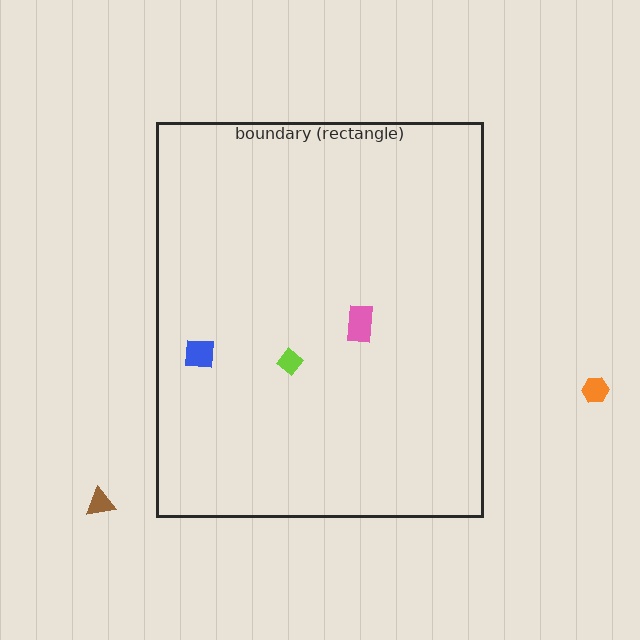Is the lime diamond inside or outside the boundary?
Inside.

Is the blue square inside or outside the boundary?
Inside.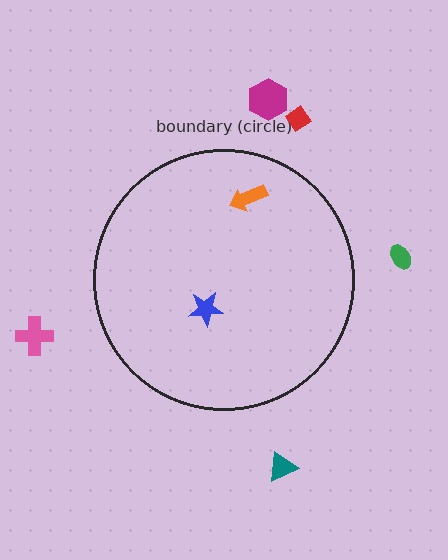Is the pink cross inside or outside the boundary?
Outside.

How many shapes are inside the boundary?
2 inside, 5 outside.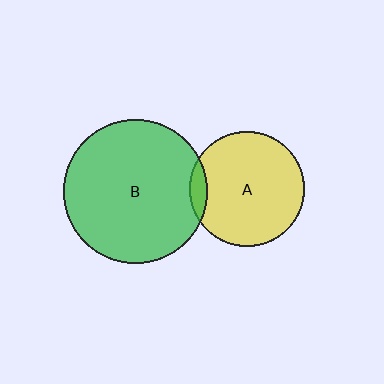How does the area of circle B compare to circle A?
Approximately 1.6 times.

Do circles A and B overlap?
Yes.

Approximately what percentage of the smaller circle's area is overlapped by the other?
Approximately 10%.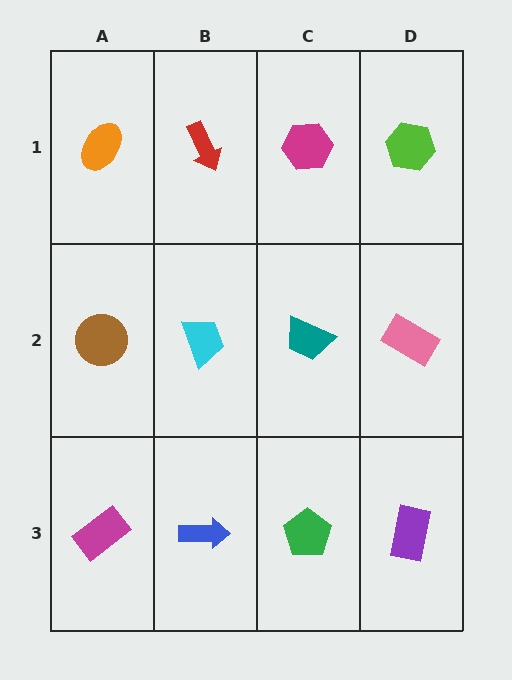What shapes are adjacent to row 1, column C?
A teal trapezoid (row 2, column C), a red arrow (row 1, column B), a lime hexagon (row 1, column D).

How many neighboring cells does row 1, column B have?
3.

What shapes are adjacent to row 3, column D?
A pink rectangle (row 2, column D), a green pentagon (row 3, column C).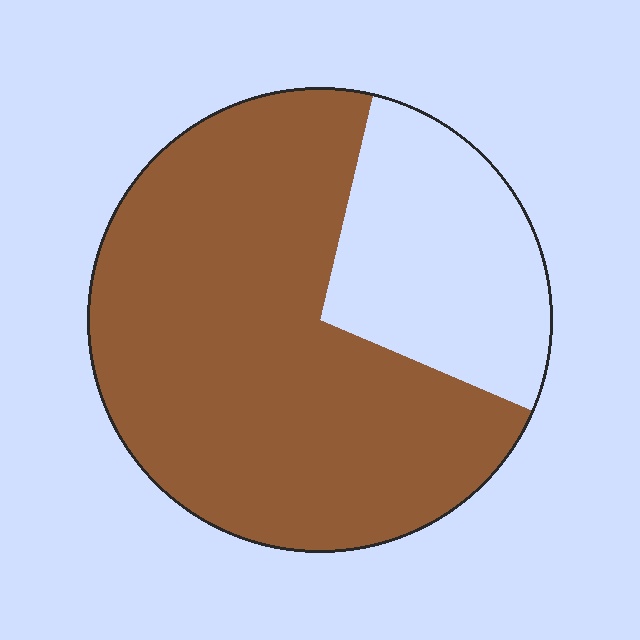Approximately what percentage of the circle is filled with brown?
Approximately 70%.